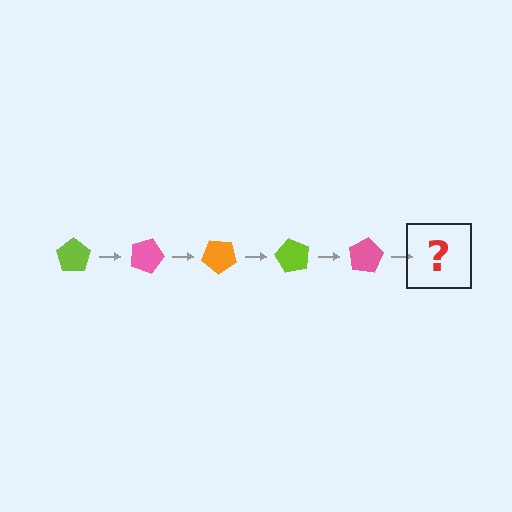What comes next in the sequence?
The next element should be an orange pentagon, rotated 100 degrees from the start.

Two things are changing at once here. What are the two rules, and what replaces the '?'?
The two rules are that it rotates 20 degrees each step and the color cycles through lime, pink, and orange. The '?' should be an orange pentagon, rotated 100 degrees from the start.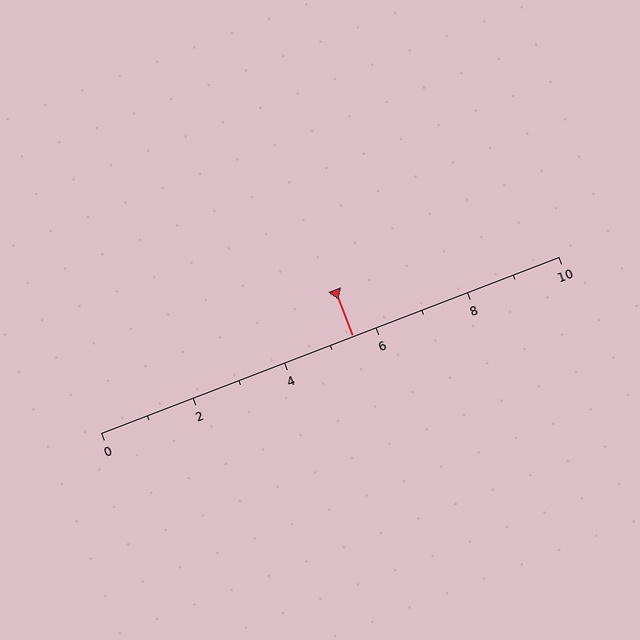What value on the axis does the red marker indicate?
The marker indicates approximately 5.5.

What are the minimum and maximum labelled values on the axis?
The axis runs from 0 to 10.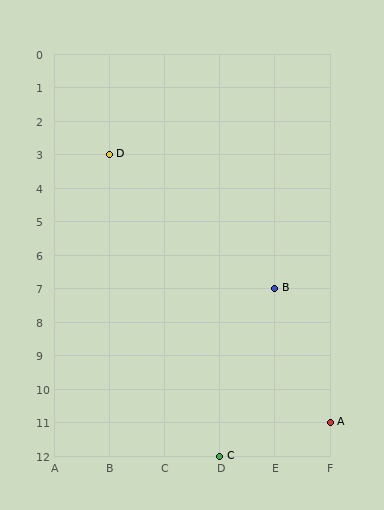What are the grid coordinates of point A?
Point A is at grid coordinates (F, 11).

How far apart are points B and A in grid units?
Points B and A are 1 column and 4 rows apart (about 4.1 grid units diagonally).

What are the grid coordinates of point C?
Point C is at grid coordinates (D, 12).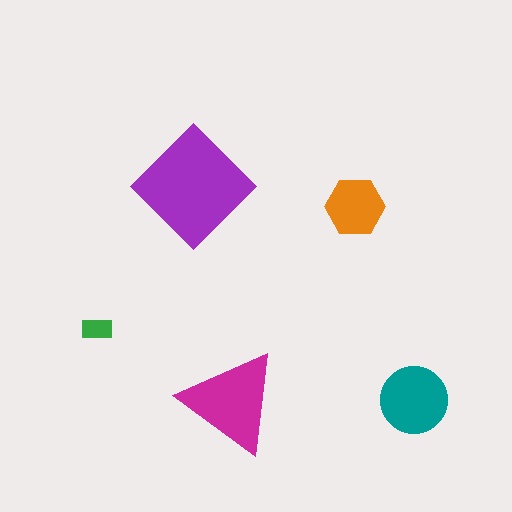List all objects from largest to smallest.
The purple diamond, the magenta triangle, the teal circle, the orange hexagon, the green rectangle.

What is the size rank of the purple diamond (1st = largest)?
1st.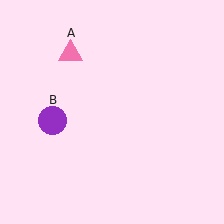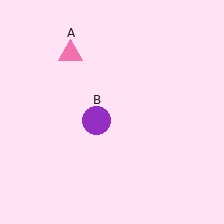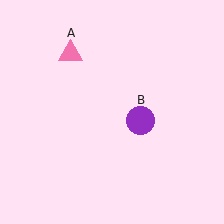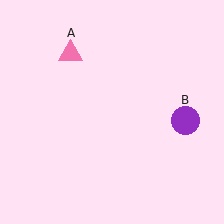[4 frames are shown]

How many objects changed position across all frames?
1 object changed position: purple circle (object B).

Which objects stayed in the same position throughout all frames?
Pink triangle (object A) remained stationary.